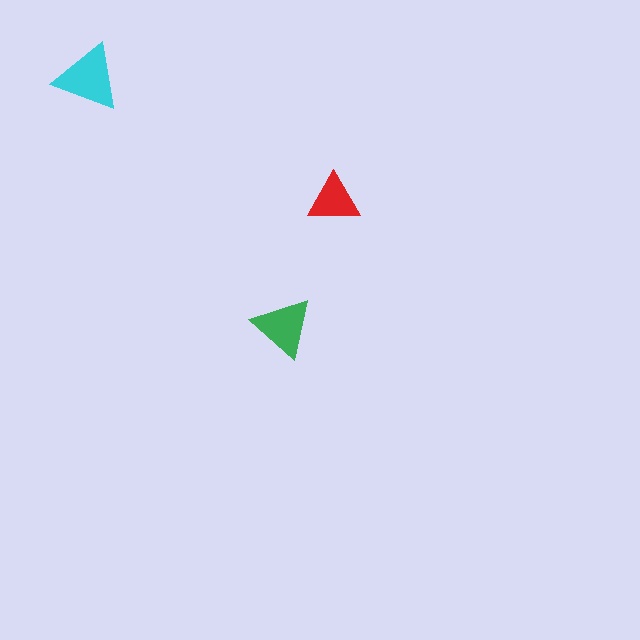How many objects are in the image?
There are 3 objects in the image.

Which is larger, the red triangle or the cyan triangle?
The cyan one.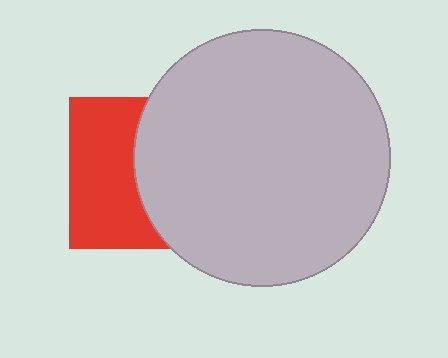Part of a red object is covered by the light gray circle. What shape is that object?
It is a square.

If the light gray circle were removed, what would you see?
You would see the complete red square.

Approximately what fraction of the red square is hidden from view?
Roughly 52% of the red square is hidden behind the light gray circle.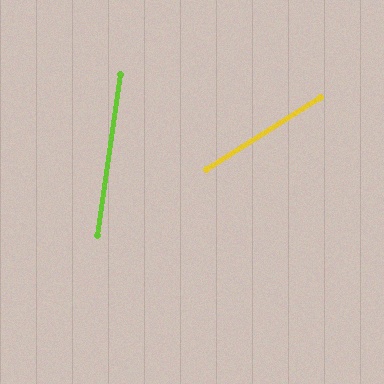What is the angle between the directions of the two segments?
Approximately 49 degrees.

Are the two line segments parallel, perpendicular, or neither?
Neither parallel nor perpendicular — they differ by about 49°.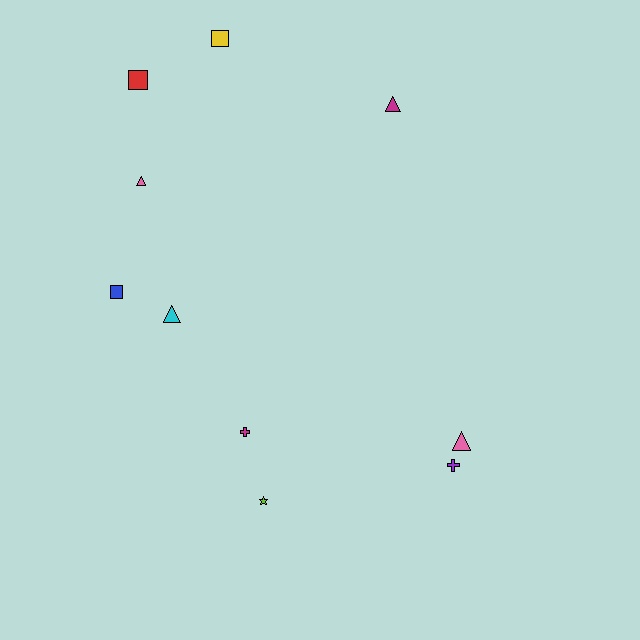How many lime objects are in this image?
There is 1 lime object.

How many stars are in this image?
There is 1 star.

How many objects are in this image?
There are 10 objects.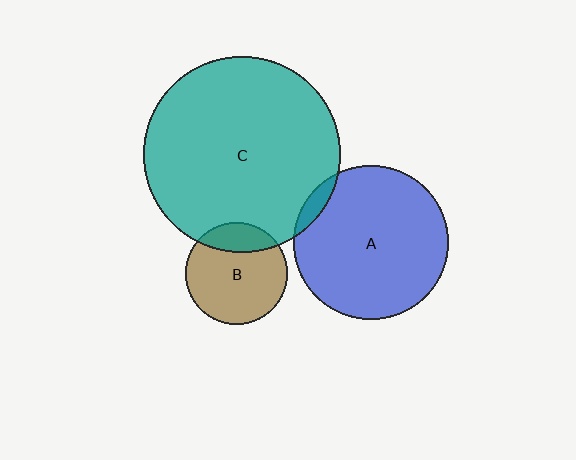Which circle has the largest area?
Circle C (teal).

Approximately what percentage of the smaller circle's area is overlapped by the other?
Approximately 20%.